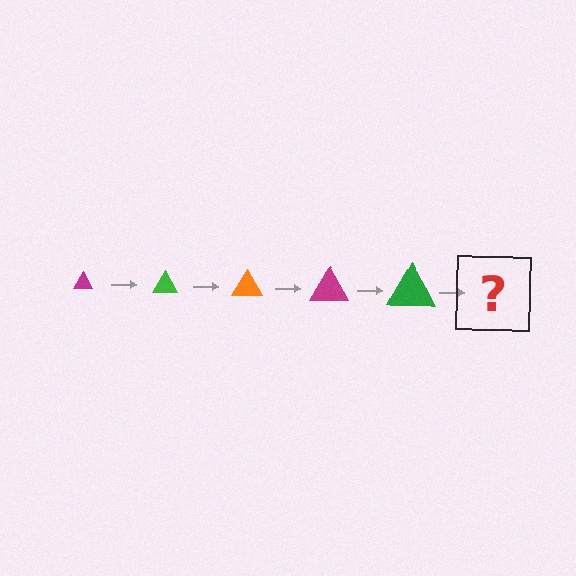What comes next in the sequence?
The next element should be an orange triangle, larger than the previous one.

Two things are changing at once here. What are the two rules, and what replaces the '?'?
The two rules are that the triangle grows larger each step and the color cycles through magenta, green, and orange. The '?' should be an orange triangle, larger than the previous one.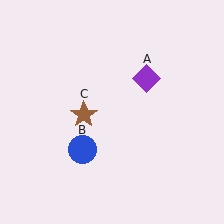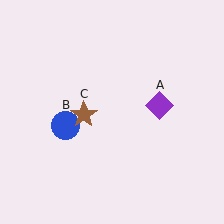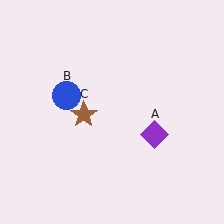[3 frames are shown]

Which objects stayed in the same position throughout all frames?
Brown star (object C) remained stationary.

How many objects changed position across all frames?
2 objects changed position: purple diamond (object A), blue circle (object B).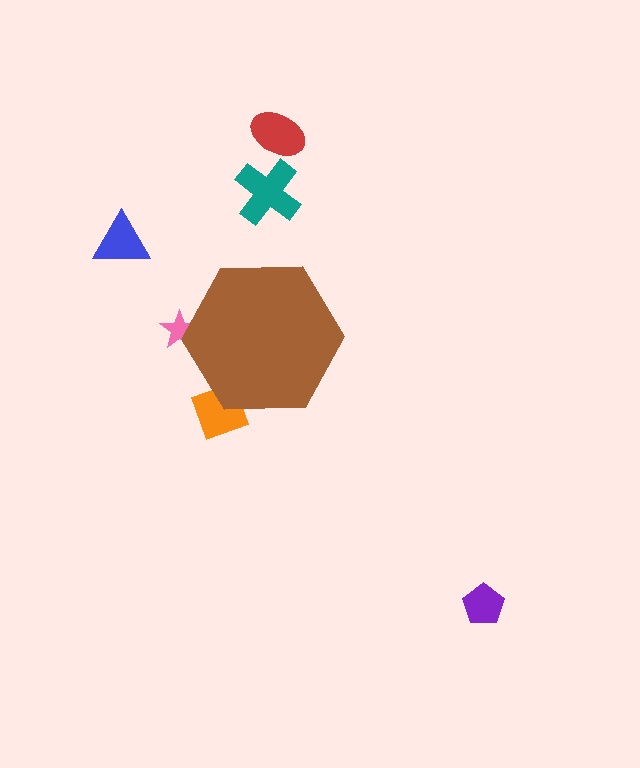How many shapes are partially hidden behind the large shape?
2 shapes are partially hidden.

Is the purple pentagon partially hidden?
No, the purple pentagon is fully visible.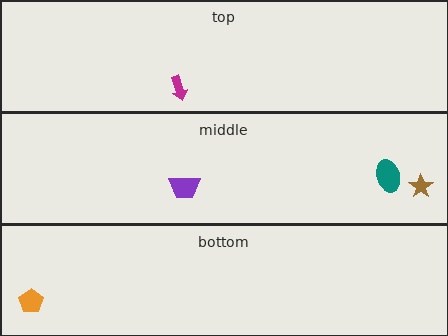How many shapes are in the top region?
1.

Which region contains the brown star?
The middle region.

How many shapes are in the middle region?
3.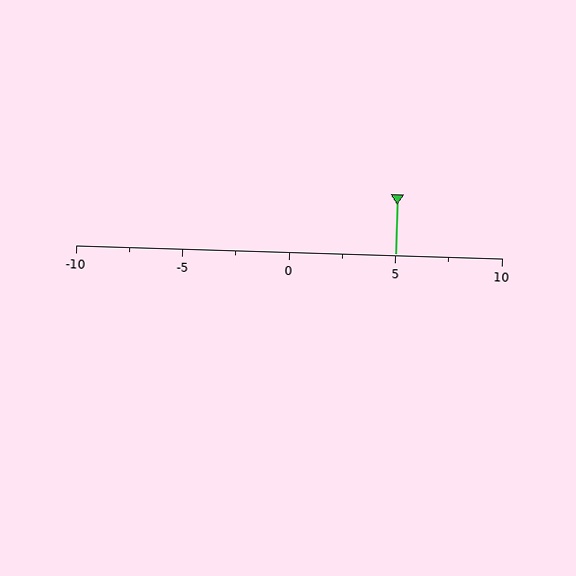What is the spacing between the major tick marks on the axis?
The major ticks are spaced 5 apart.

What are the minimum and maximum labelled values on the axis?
The axis runs from -10 to 10.